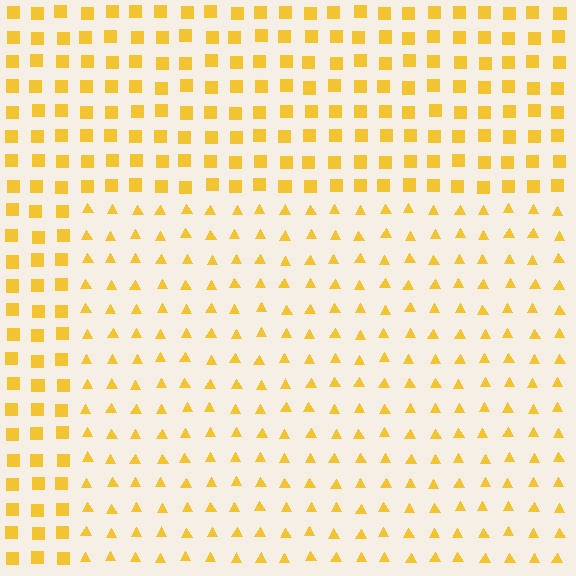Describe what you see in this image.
The image is filled with small yellow elements arranged in a uniform grid. A rectangle-shaped region contains triangles, while the surrounding area contains squares. The boundary is defined purely by the change in element shape.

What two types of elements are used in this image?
The image uses triangles inside the rectangle region and squares outside it.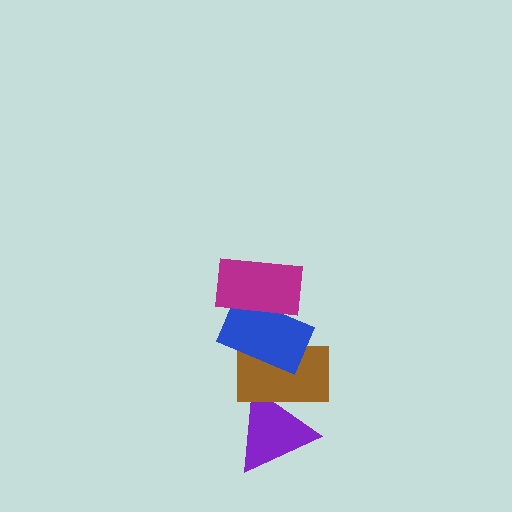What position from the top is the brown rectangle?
The brown rectangle is 3rd from the top.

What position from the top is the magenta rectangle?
The magenta rectangle is 1st from the top.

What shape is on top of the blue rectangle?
The magenta rectangle is on top of the blue rectangle.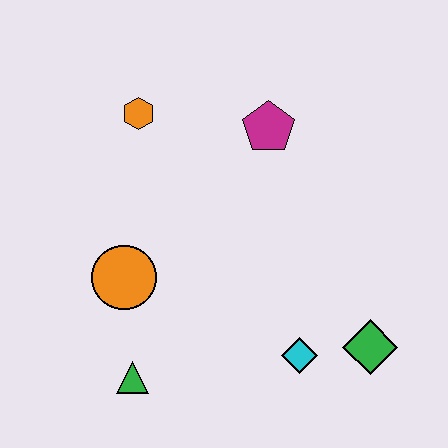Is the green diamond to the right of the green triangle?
Yes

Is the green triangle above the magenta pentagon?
No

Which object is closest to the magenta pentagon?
The orange hexagon is closest to the magenta pentagon.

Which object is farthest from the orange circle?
The green diamond is farthest from the orange circle.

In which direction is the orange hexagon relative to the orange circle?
The orange hexagon is above the orange circle.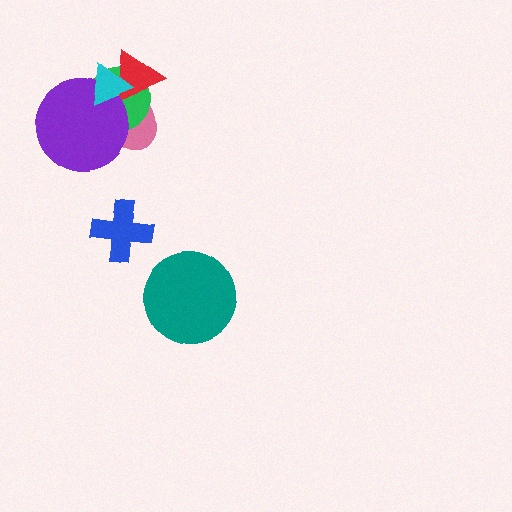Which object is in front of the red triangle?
The cyan triangle is in front of the red triangle.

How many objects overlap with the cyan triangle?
4 objects overlap with the cyan triangle.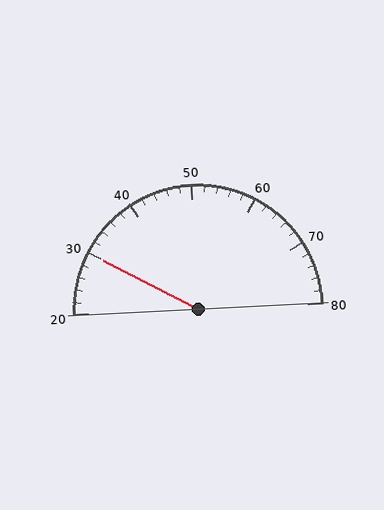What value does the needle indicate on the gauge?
The needle indicates approximately 30.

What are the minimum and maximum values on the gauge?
The gauge ranges from 20 to 80.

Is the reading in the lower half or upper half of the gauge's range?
The reading is in the lower half of the range (20 to 80).